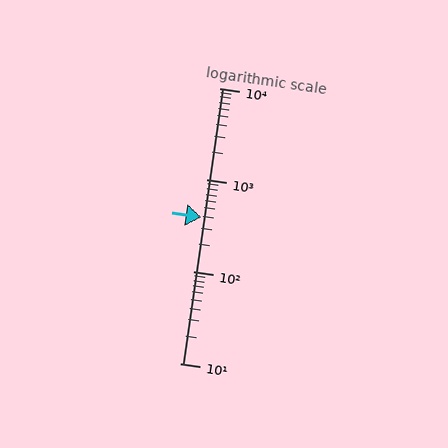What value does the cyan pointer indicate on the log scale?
The pointer indicates approximately 390.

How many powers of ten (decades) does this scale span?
The scale spans 3 decades, from 10 to 10000.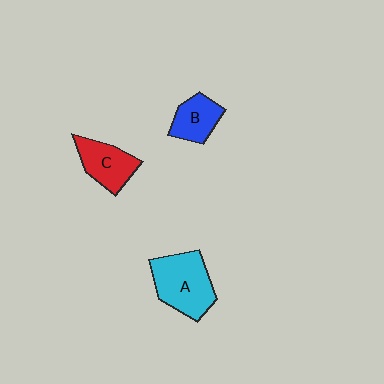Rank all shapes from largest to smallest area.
From largest to smallest: A (cyan), C (red), B (blue).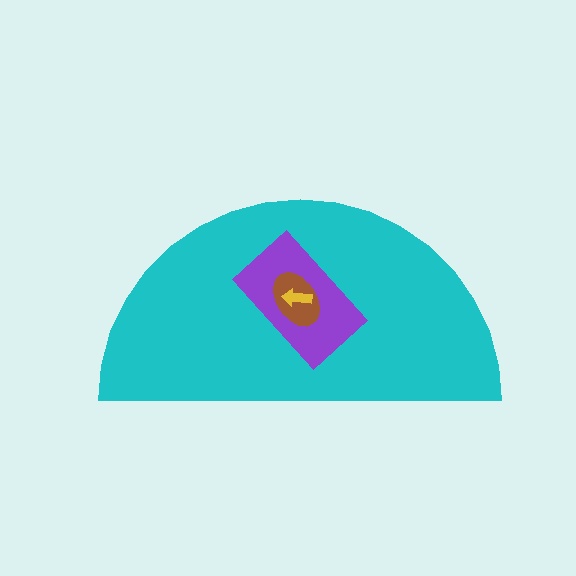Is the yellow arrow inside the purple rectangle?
Yes.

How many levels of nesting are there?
4.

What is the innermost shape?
The yellow arrow.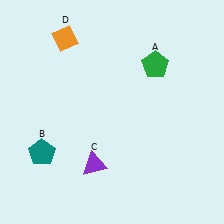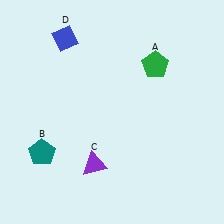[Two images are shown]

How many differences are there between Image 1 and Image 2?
There is 1 difference between the two images.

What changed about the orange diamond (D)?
In Image 1, D is orange. In Image 2, it changed to blue.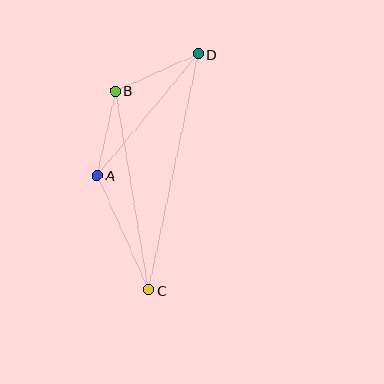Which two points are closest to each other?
Points A and B are closest to each other.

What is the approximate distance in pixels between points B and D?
The distance between B and D is approximately 91 pixels.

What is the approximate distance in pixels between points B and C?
The distance between B and C is approximately 202 pixels.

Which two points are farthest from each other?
Points C and D are farthest from each other.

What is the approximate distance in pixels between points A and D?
The distance between A and D is approximately 158 pixels.